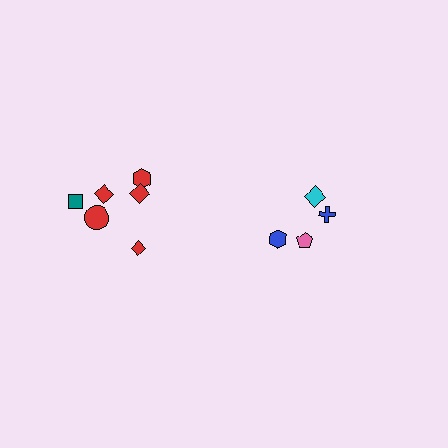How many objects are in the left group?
There are 6 objects.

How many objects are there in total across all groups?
There are 10 objects.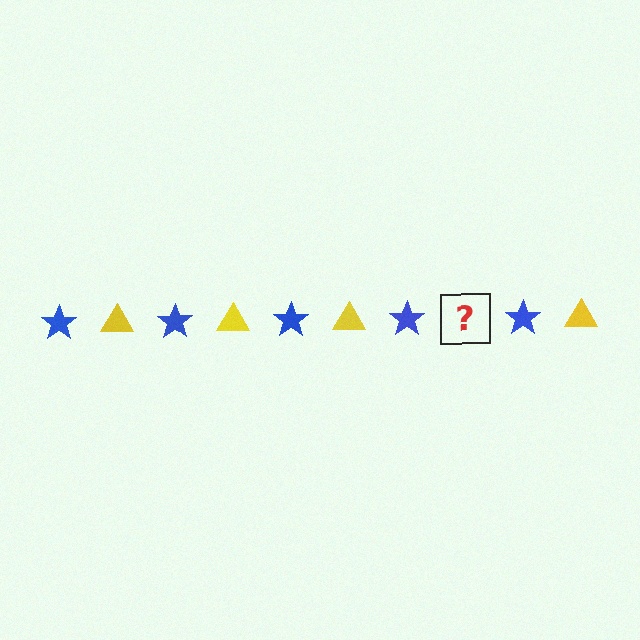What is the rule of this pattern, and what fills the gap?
The rule is that the pattern alternates between blue star and yellow triangle. The gap should be filled with a yellow triangle.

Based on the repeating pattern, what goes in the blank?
The blank should be a yellow triangle.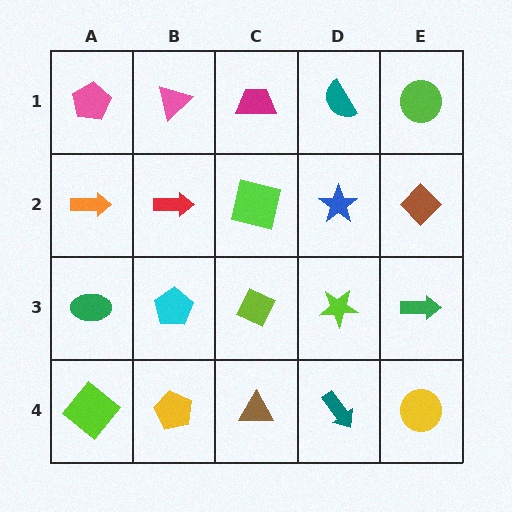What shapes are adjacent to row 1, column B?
A red arrow (row 2, column B), a pink pentagon (row 1, column A), a magenta trapezoid (row 1, column C).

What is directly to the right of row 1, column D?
A lime circle.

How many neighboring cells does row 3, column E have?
3.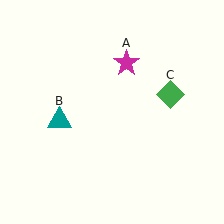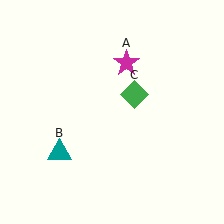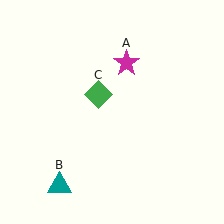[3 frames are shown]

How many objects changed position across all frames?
2 objects changed position: teal triangle (object B), green diamond (object C).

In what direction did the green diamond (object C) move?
The green diamond (object C) moved left.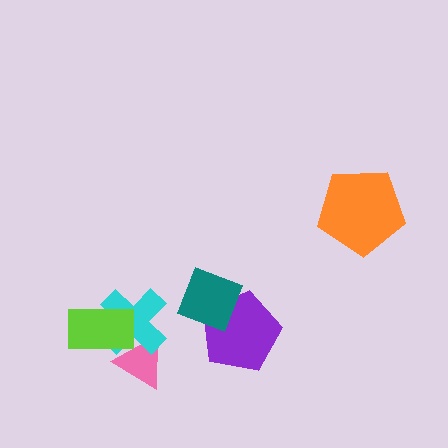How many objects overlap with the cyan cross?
2 objects overlap with the cyan cross.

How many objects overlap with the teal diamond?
1 object overlaps with the teal diamond.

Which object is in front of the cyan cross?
The lime rectangle is in front of the cyan cross.